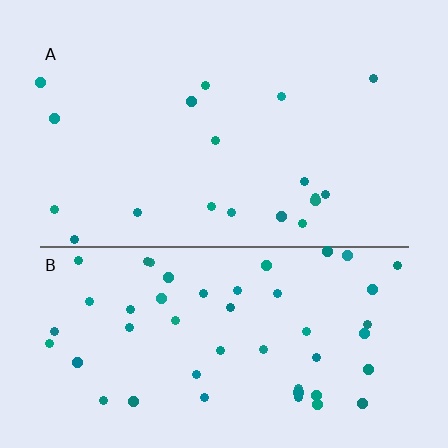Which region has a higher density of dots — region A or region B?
B (the bottom).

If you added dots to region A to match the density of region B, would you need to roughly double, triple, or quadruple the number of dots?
Approximately triple.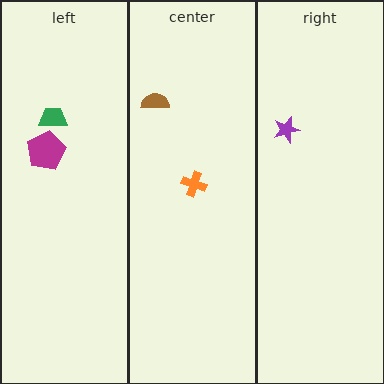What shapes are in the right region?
The purple star.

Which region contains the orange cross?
The center region.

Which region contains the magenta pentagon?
The left region.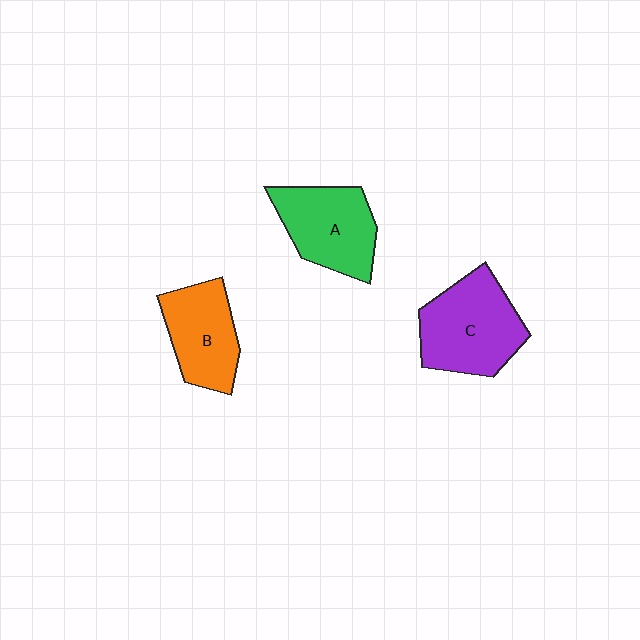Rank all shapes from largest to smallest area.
From largest to smallest: C (purple), A (green), B (orange).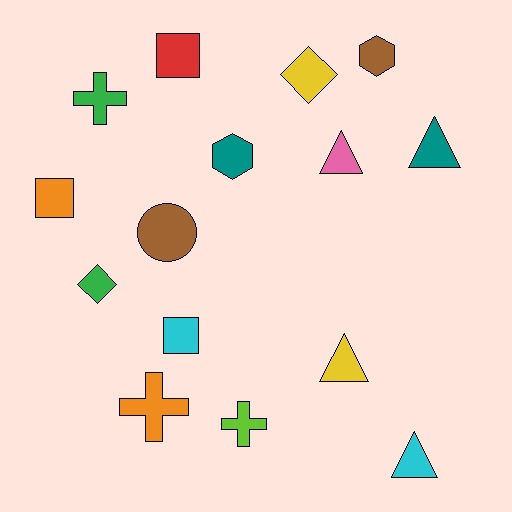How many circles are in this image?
There is 1 circle.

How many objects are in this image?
There are 15 objects.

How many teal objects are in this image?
There are 2 teal objects.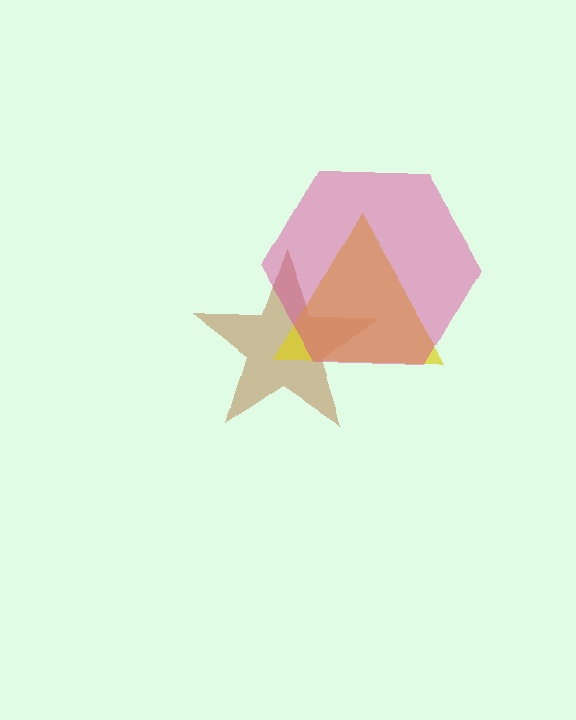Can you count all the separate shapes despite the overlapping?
Yes, there are 3 separate shapes.